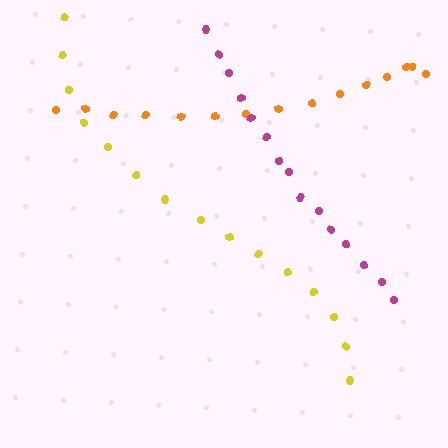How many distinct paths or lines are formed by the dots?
There are 3 distinct paths.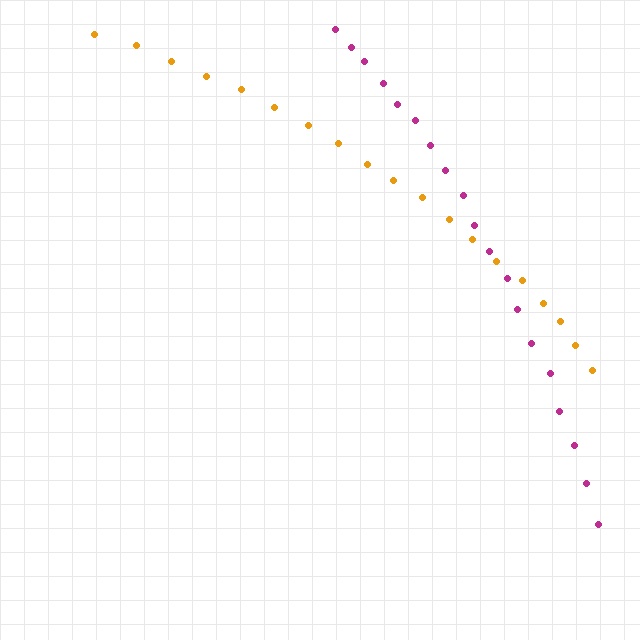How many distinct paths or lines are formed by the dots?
There are 2 distinct paths.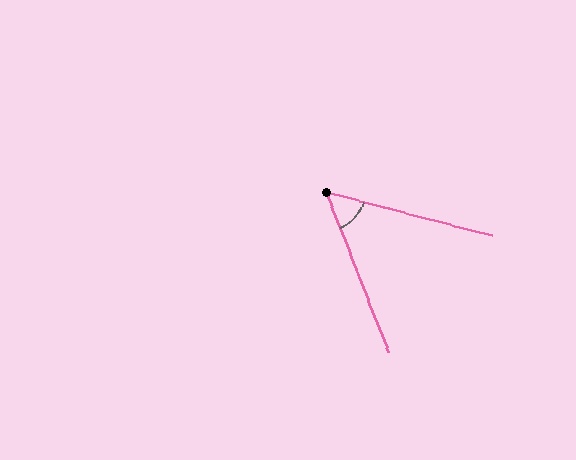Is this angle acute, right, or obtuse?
It is acute.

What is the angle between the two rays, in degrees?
Approximately 54 degrees.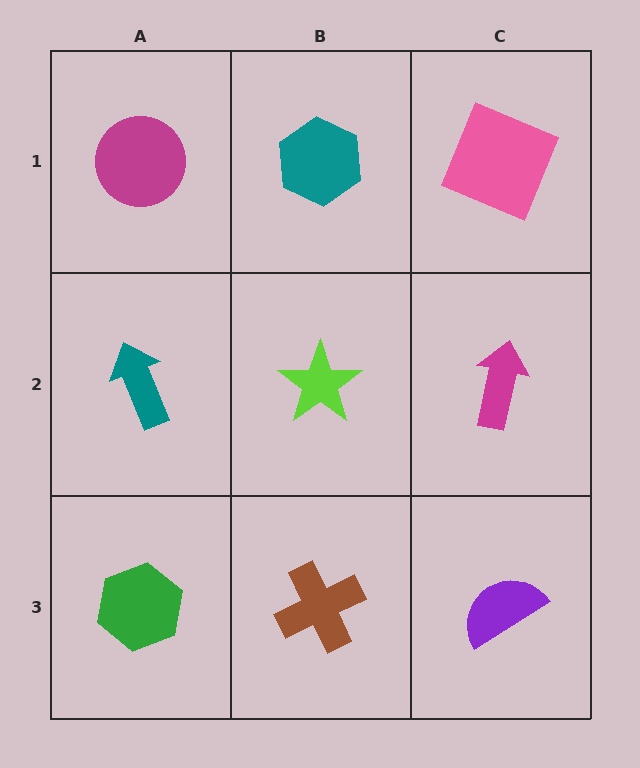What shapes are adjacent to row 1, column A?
A teal arrow (row 2, column A), a teal hexagon (row 1, column B).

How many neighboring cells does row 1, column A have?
2.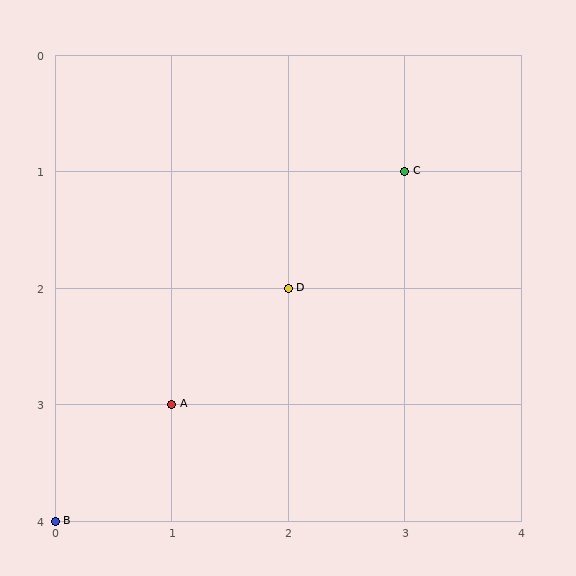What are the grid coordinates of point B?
Point B is at grid coordinates (0, 4).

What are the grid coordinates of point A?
Point A is at grid coordinates (1, 3).